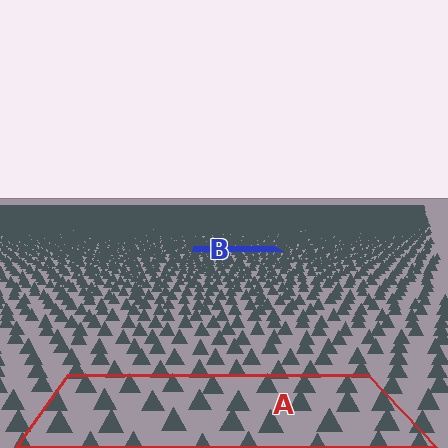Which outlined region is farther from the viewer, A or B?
Region B is farther from the viewer — the texture elements inside it appear smaller and more densely packed.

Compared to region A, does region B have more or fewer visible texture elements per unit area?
Region B has more texture elements per unit area — they are packed more densely because it is farther away.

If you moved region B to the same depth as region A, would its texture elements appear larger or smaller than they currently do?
They would appear larger. At a closer depth, the same texture elements are projected at a bigger on-screen size.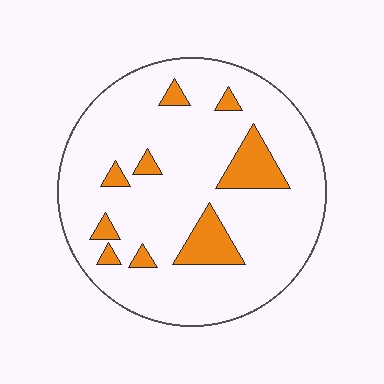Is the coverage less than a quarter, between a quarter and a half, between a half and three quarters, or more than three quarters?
Less than a quarter.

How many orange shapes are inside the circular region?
9.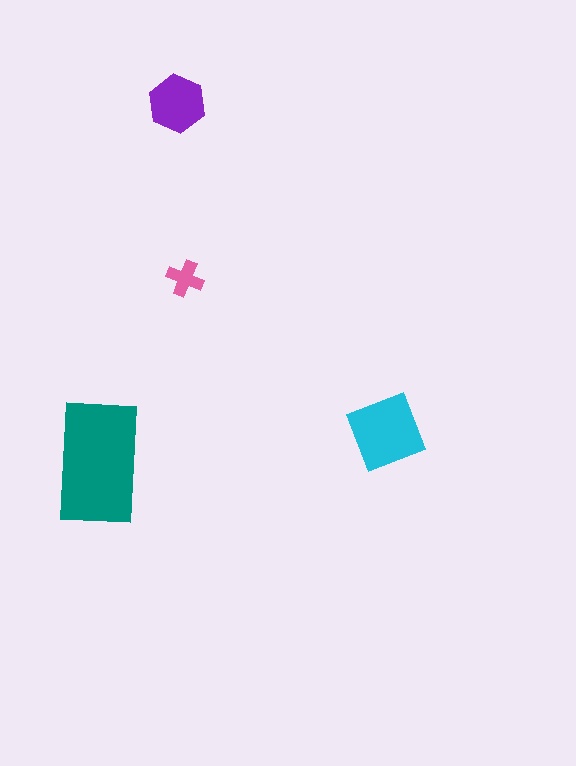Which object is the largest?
The teal rectangle.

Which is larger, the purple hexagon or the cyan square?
The cyan square.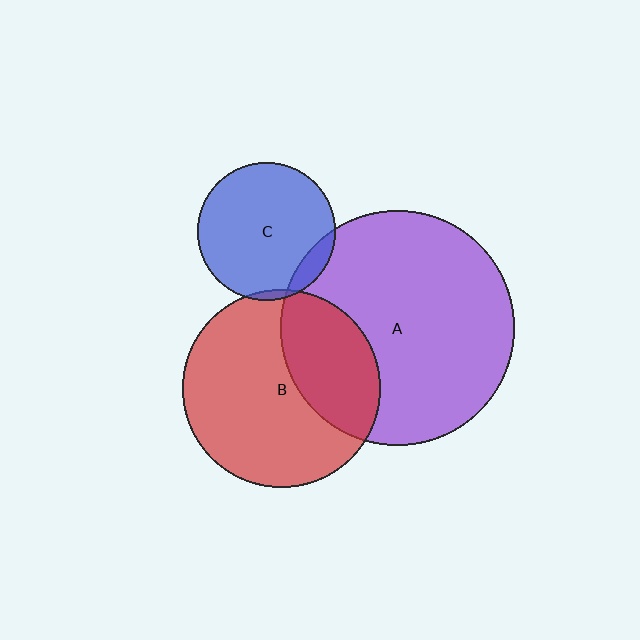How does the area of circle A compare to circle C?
Approximately 2.9 times.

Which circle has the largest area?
Circle A (purple).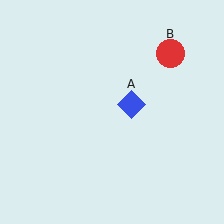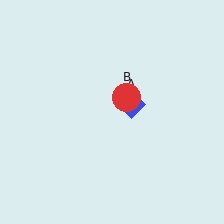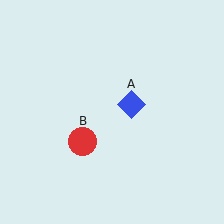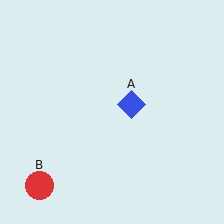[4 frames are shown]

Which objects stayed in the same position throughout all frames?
Blue diamond (object A) remained stationary.